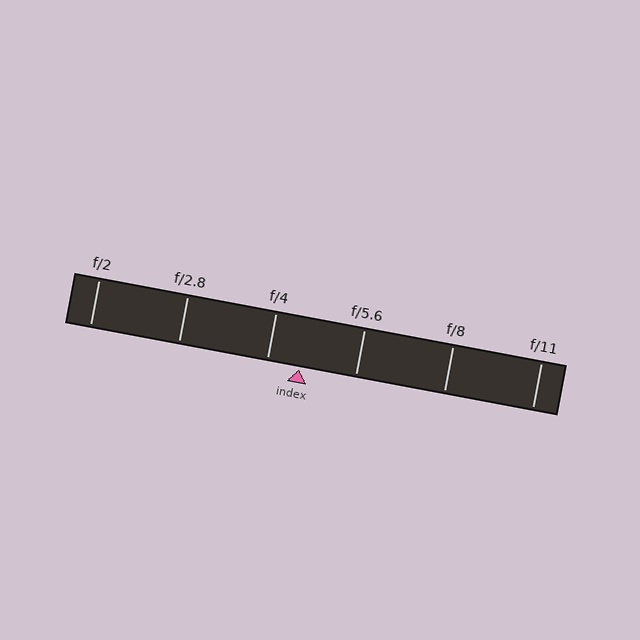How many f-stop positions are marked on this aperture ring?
There are 6 f-stop positions marked.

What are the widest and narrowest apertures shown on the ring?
The widest aperture shown is f/2 and the narrowest is f/11.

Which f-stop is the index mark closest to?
The index mark is closest to f/4.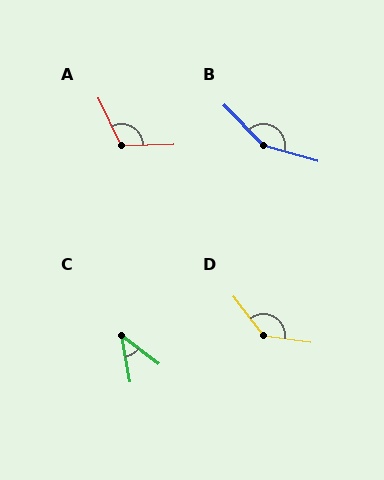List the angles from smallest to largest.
C (43°), A (113°), D (136°), B (150°).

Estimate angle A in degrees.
Approximately 113 degrees.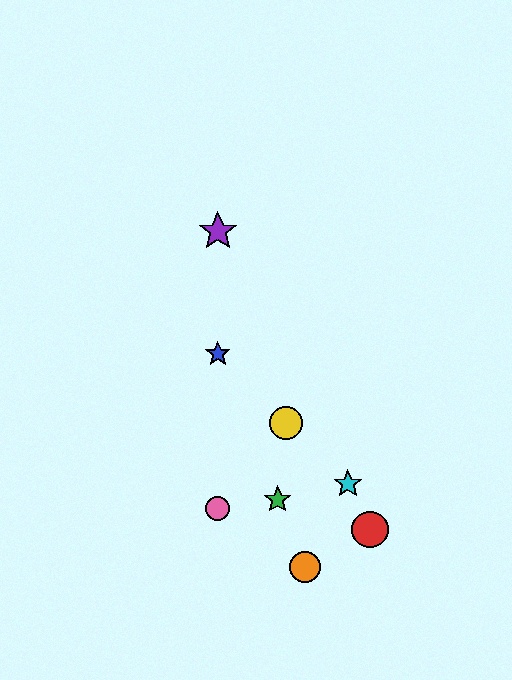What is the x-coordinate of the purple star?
The purple star is at x≈218.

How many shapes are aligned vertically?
3 shapes (the blue star, the purple star, the pink circle) are aligned vertically.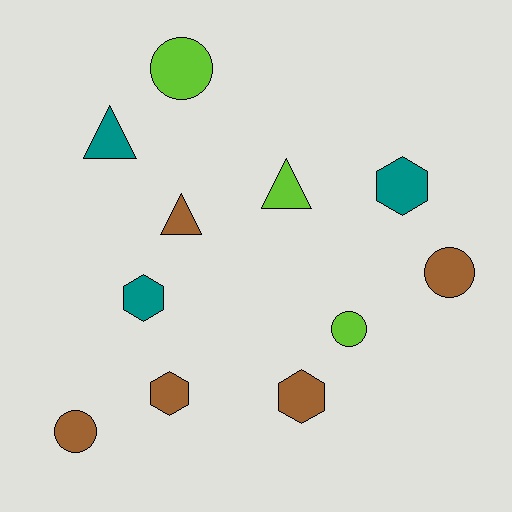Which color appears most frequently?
Brown, with 5 objects.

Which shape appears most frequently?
Circle, with 4 objects.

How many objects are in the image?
There are 11 objects.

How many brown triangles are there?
There is 1 brown triangle.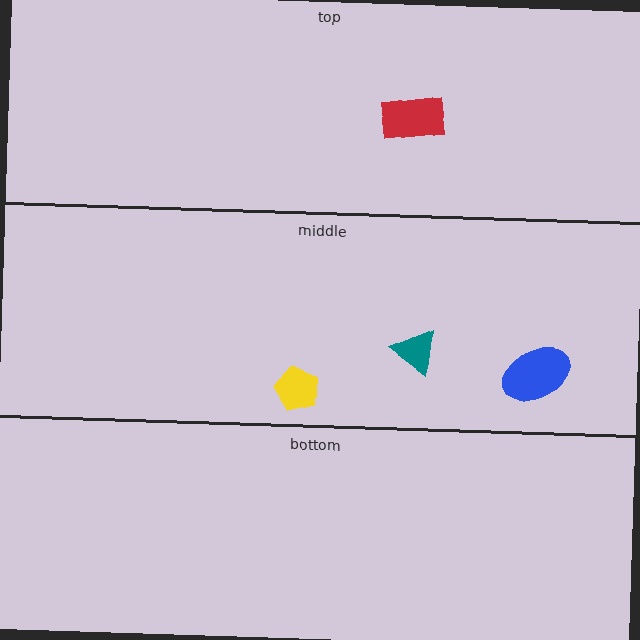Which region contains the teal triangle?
The middle region.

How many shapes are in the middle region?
3.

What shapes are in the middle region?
The blue ellipse, the yellow pentagon, the teal triangle.